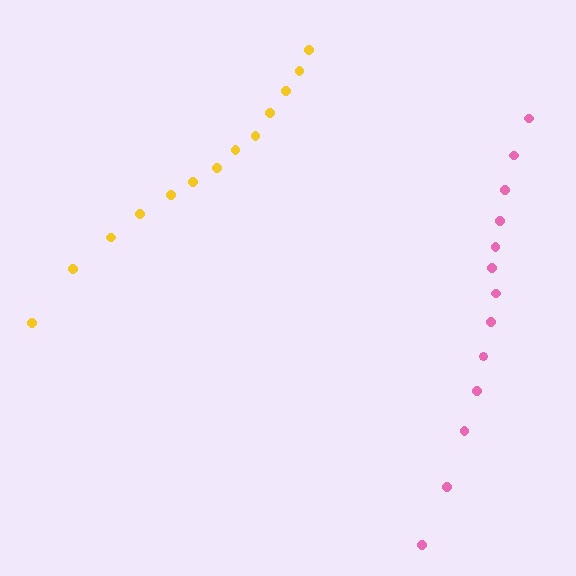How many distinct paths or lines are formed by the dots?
There are 2 distinct paths.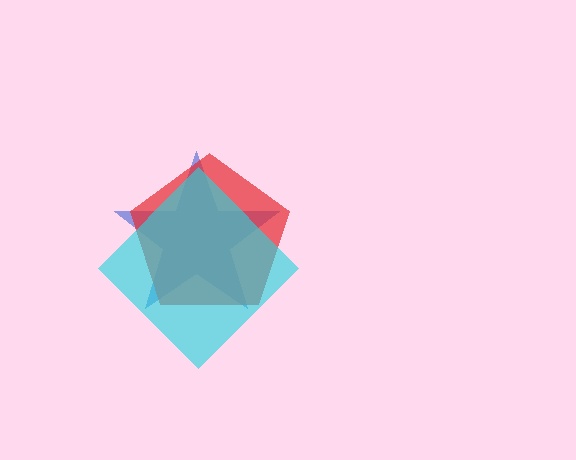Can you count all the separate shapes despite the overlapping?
Yes, there are 3 separate shapes.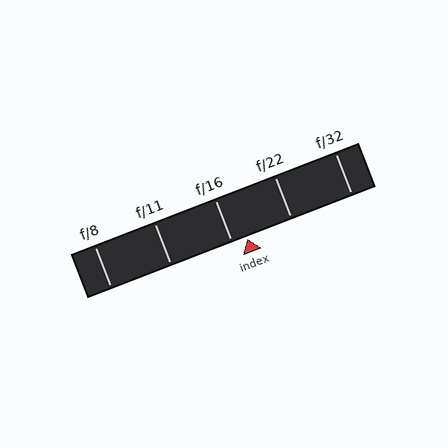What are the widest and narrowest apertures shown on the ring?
The widest aperture shown is f/8 and the narrowest is f/32.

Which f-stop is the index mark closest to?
The index mark is closest to f/16.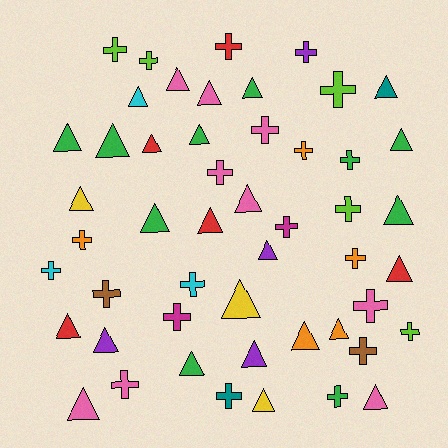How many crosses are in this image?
There are 23 crosses.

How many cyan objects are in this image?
There are 3 cyan objects.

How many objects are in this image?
There are 50 objects.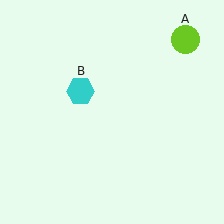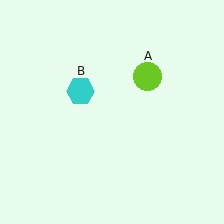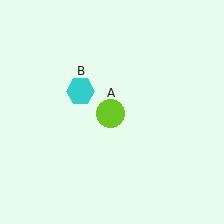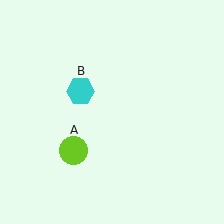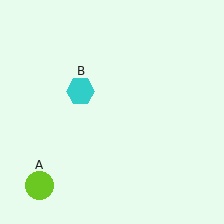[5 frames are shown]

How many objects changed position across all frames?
1 object changed position: lime circle (object A).